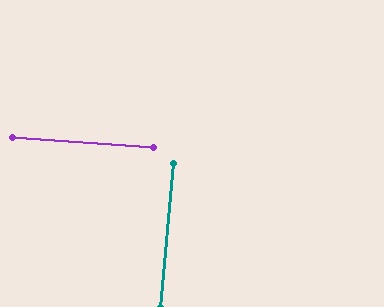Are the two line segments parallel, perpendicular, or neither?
Perpendicular — they meet at approximately 89°.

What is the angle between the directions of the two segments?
Approximately 89 degrees.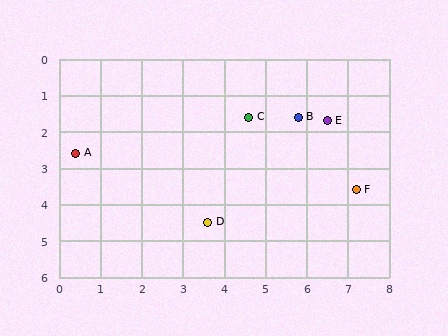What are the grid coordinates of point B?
Point B is at approximately (5.8, 1.6).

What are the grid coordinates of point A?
Point A is at approximately (0.4, 2.6).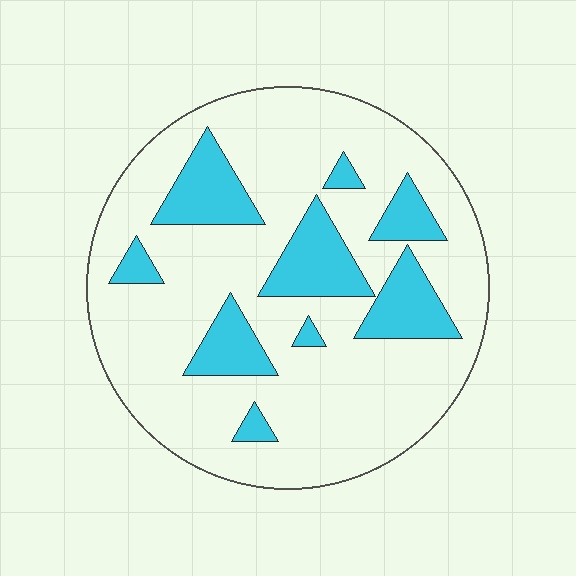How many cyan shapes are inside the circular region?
9.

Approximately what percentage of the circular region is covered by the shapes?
Approximately 20%.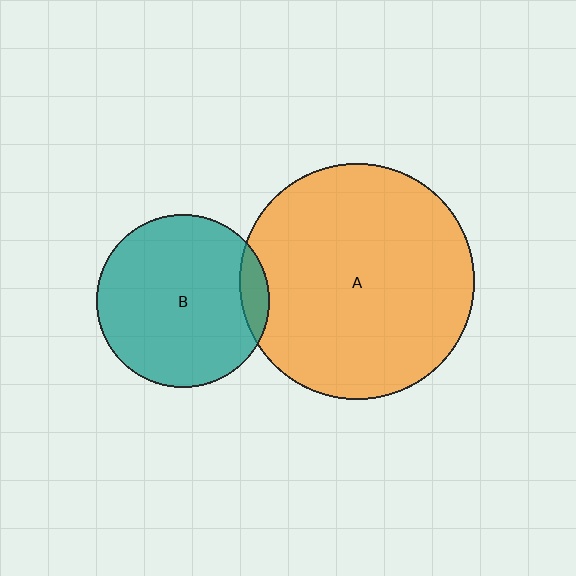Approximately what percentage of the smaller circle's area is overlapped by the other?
Approximately 10%.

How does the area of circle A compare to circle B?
Approximately 1.9 times.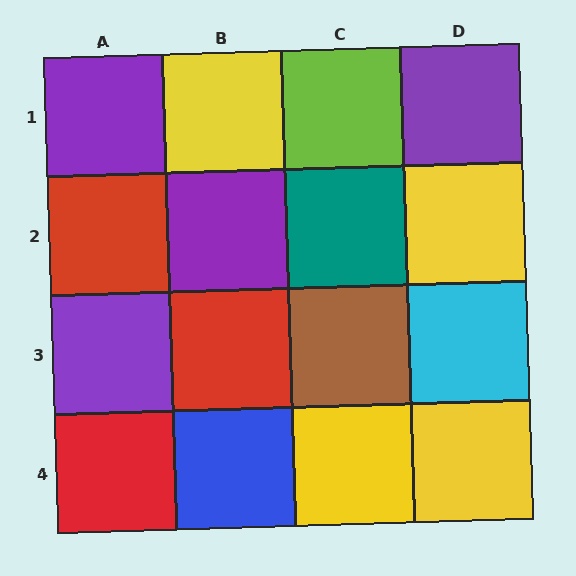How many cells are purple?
4 cells are purple.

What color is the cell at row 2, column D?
Yellow.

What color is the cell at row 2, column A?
Red.